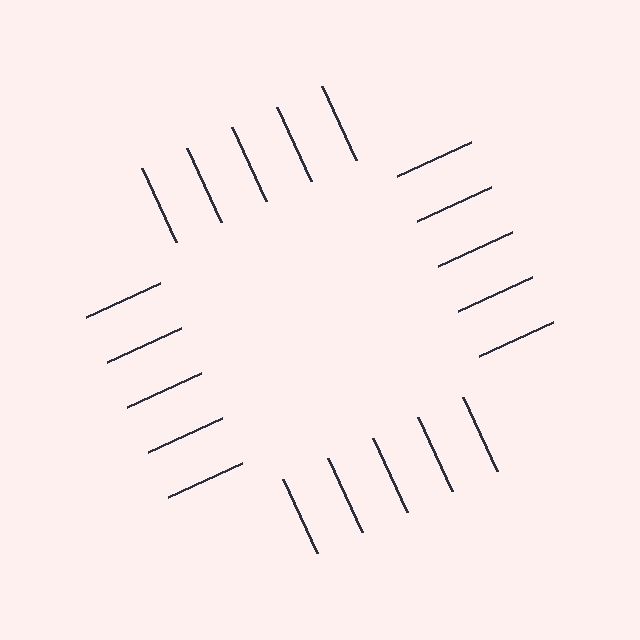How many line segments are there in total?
20 — 5 along each of the 4 edges.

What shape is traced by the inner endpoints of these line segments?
An illusory square — the line segments terminate on its edges but no continuous stroke is drawn.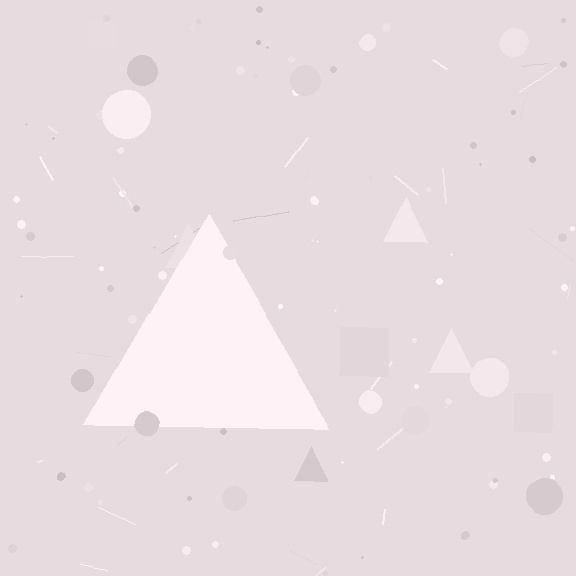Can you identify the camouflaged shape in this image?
The camouflaged shape is a triangle.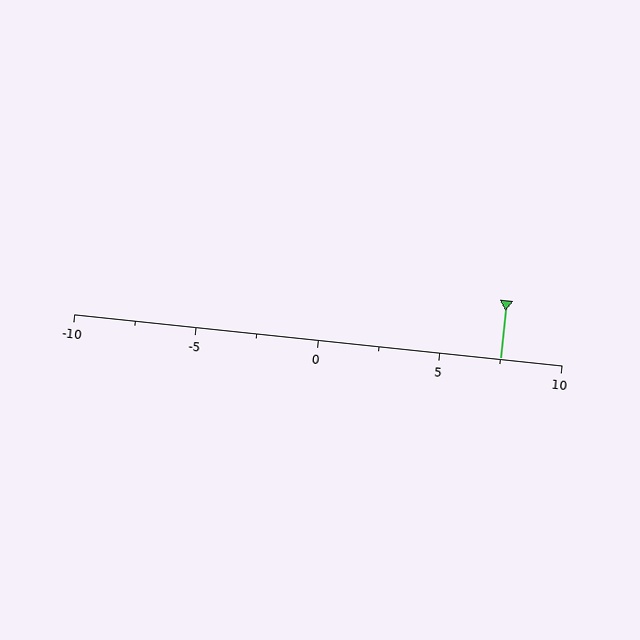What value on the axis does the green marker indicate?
The marker indicates approximately 7.5.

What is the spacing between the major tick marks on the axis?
The major ticks are spaced 5 apart.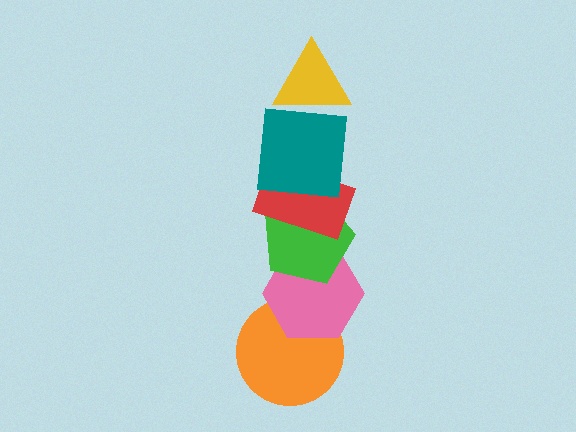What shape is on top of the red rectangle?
The teal square is on top of the red rectangle.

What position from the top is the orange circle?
The orange circle is 6th from the top.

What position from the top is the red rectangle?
The red rectangle is 3rd from the top.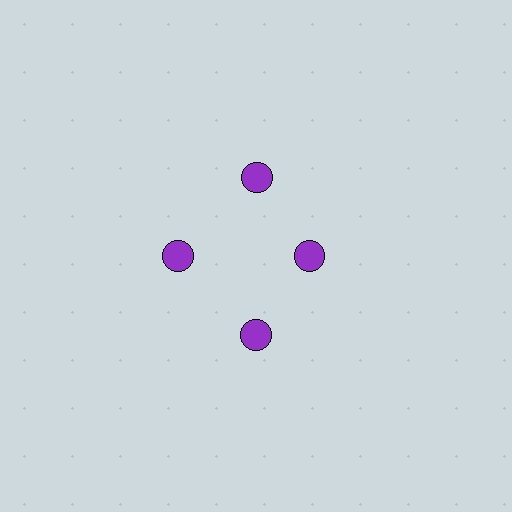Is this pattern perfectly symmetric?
No. The 4 purple circles are arranged in a ring, but one element near the 3 o'clock position is pulled inward toward the center, breaking the 4-fold rotational symmetry.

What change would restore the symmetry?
The symmetry would be restored by moving it outward, back onto the ring so that all 4 circles sit at equal angles and equal distance from the center.